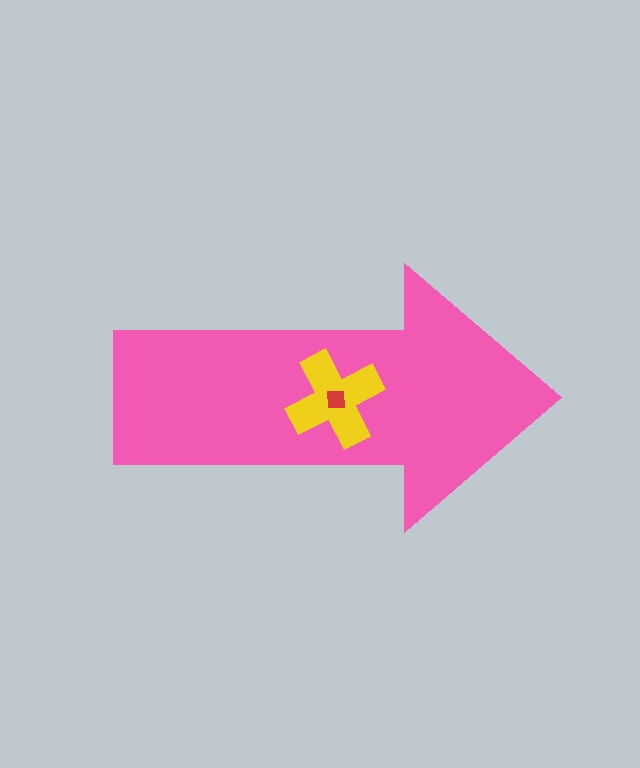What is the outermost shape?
The pink arrow.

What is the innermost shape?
The red square.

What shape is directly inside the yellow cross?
The red square.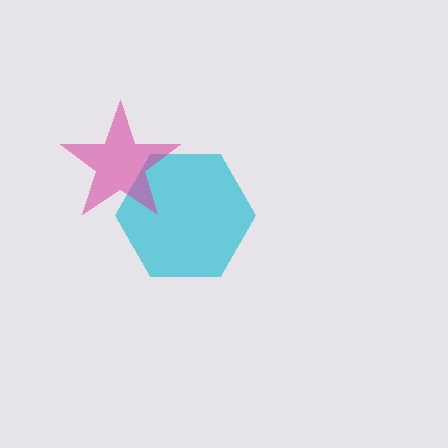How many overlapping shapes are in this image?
There are 2 overlapping shapes in the image.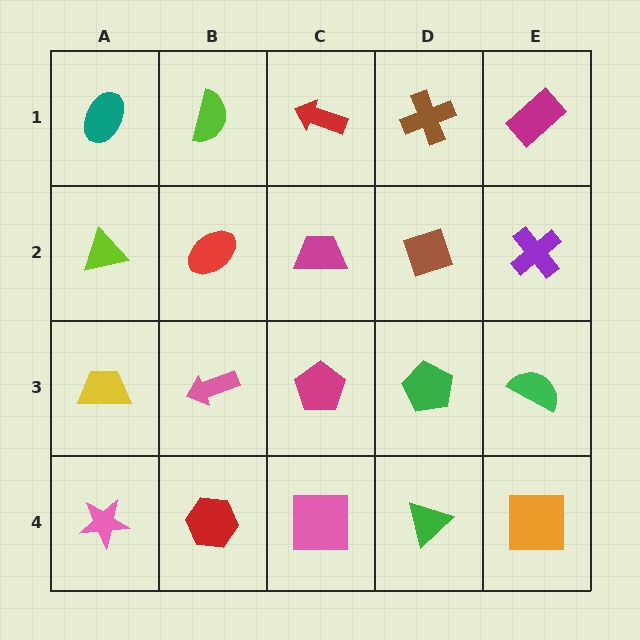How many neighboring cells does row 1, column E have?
2.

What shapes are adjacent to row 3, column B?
A red ellipse (row 2, column B), a red hexagon (row 4, column B), a yellow trapezoid (row 3, column A), a magenta pentagon (row 3, column C).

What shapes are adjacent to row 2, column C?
A red arrow (row 1, column C), a magenta pentagon (row 3, column C), a red ellipse (row 2, column B), a brown diamond (row 2, column D).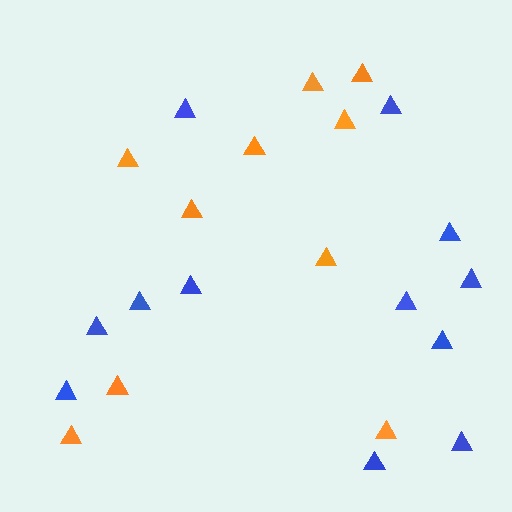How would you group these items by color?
There are 2 groups: one group of orange triangles (10) and one group of blue triangles (12).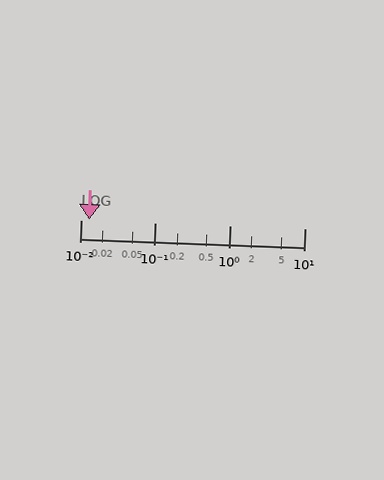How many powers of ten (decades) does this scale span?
The scale spans 3 decades, from 0.01 to 10.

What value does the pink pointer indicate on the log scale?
The pointer indicates approximately 0.013.